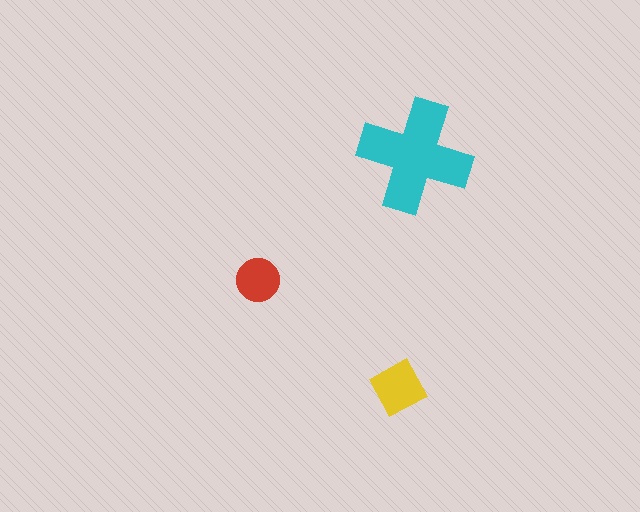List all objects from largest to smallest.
The cyan cross, the yellow square, the red circle.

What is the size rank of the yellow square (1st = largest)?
2nd.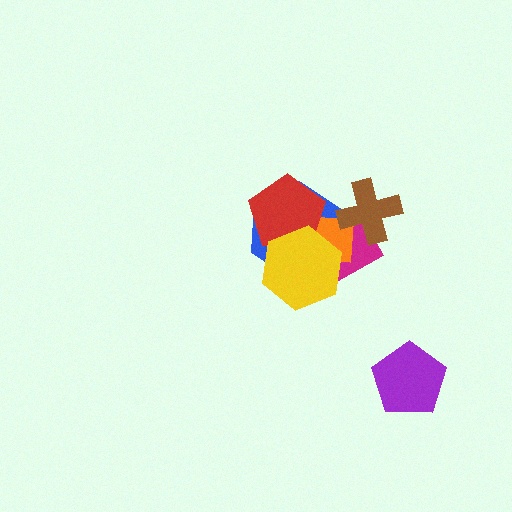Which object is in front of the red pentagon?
The yellow hexagon is in front of the red pentagon.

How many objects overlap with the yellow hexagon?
4 objects overlap with the yellow hexagon.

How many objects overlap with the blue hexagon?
4 objects overlap with the blue hexagon.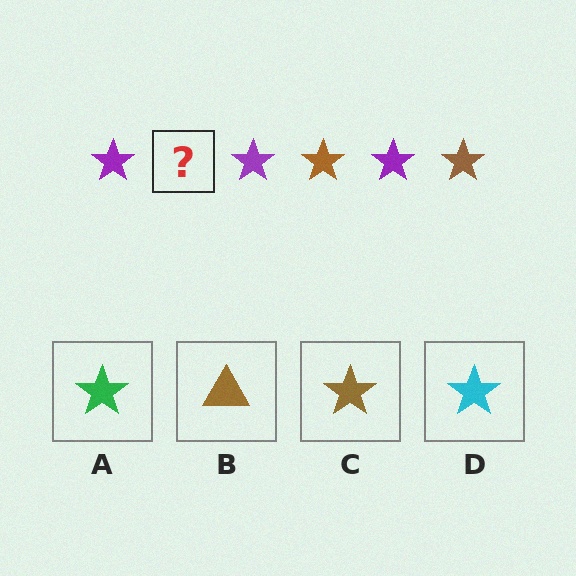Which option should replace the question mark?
Option C.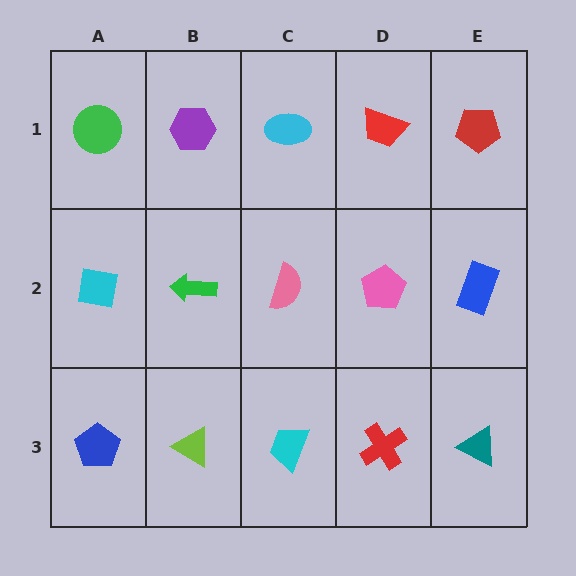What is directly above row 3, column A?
A cyan square.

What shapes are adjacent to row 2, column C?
A cyan ellipse (row 1, column C), a cyan trapezoid (row 3, column C), a green arrow (row 2, column B), a pink pentagon (row 2, column D).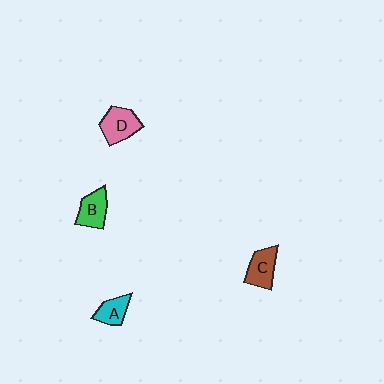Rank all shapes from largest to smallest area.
From largest to smallest: D (pink), C (brown), B (green), A (cyan).